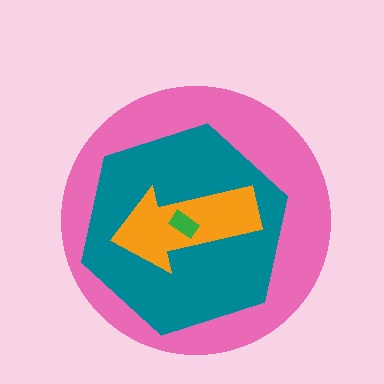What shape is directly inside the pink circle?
The teal hexagon.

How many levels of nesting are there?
4.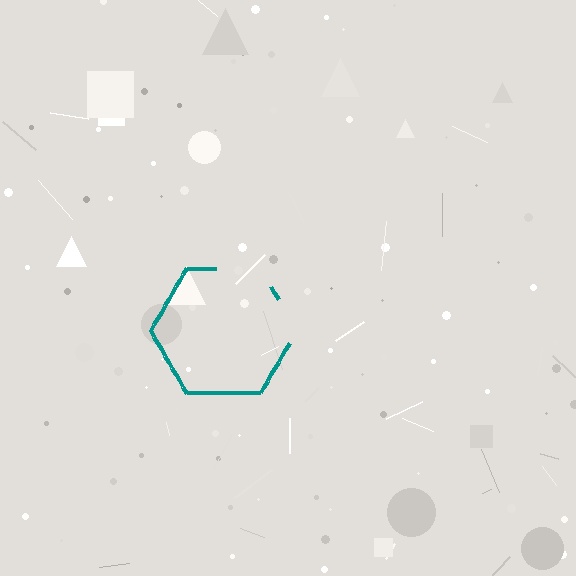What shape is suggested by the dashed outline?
The dashed outline suggests a hexagon.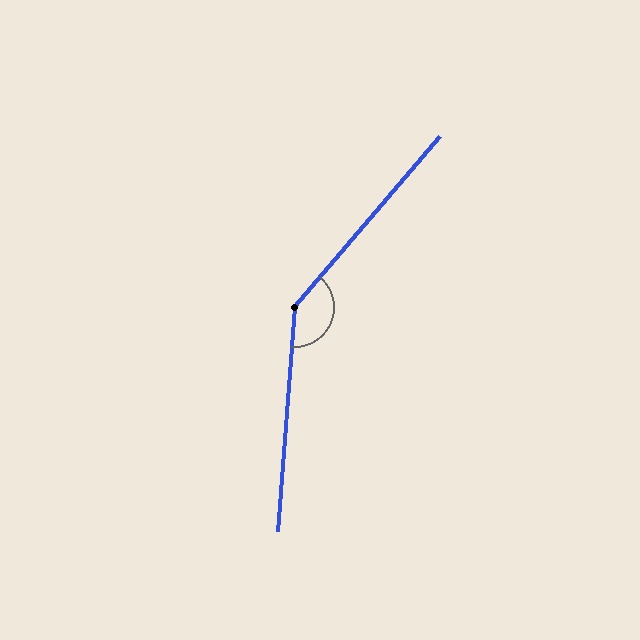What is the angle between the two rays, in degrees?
Approximately 144 degrees.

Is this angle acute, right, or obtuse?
It is obtuse.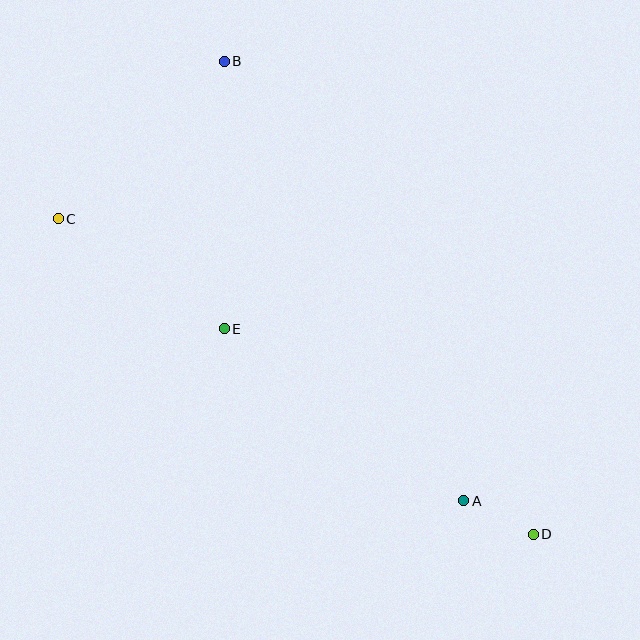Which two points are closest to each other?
Points A and D are closest to each other.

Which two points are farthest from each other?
Points C and D are farthest from each other.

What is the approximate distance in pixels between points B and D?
The distance between B and D is approximately 565 pixels.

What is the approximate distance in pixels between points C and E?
The distance between C and E is approximately 199 pixels.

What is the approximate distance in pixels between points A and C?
The distance between A and C is approximately 494 pixels.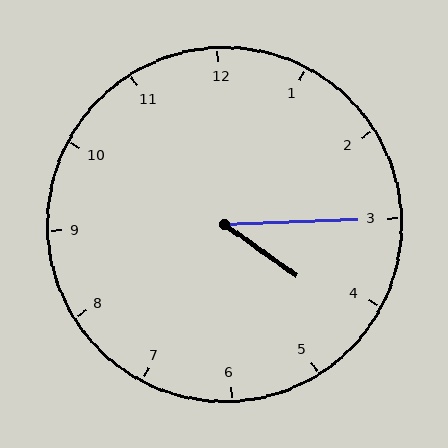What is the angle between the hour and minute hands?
Approximately 38 degrees.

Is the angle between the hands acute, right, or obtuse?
It is acute.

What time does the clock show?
4:15.